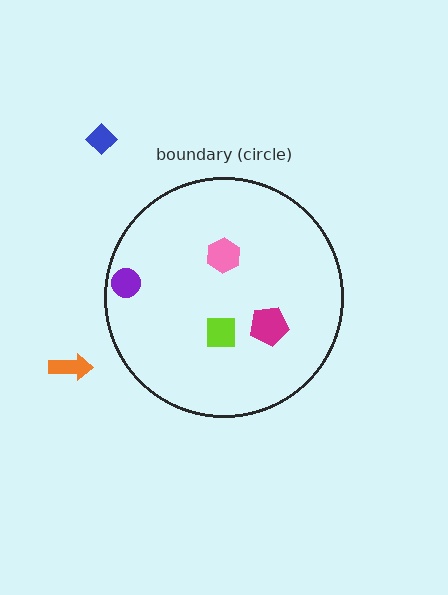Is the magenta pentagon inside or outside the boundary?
Inside.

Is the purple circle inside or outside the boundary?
Inside.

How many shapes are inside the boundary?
4 inside, 2 outside.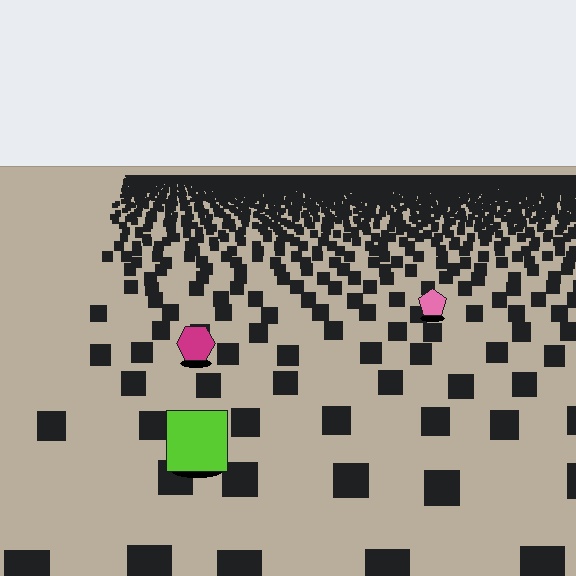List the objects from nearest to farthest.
From nearest to farthest: the lime square, the magenta hexagon, the pink pentagon.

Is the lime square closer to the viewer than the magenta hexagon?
Yes. The lime square is closer — you can tell from the texture gradient: the ground texture is coarser near it.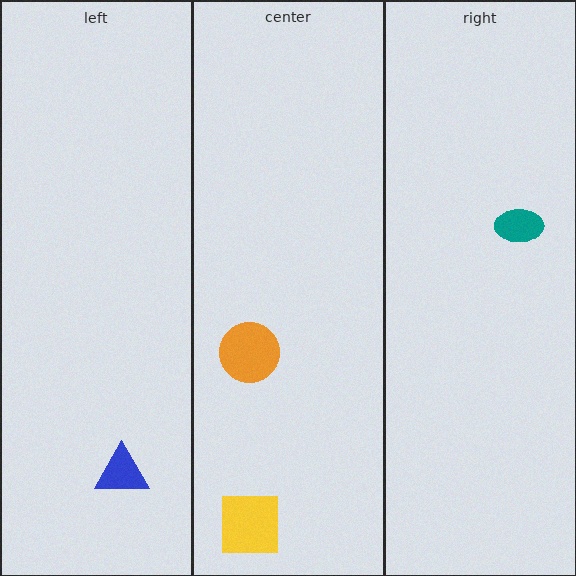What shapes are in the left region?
The blue triangle.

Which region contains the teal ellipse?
The right region.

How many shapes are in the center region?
2.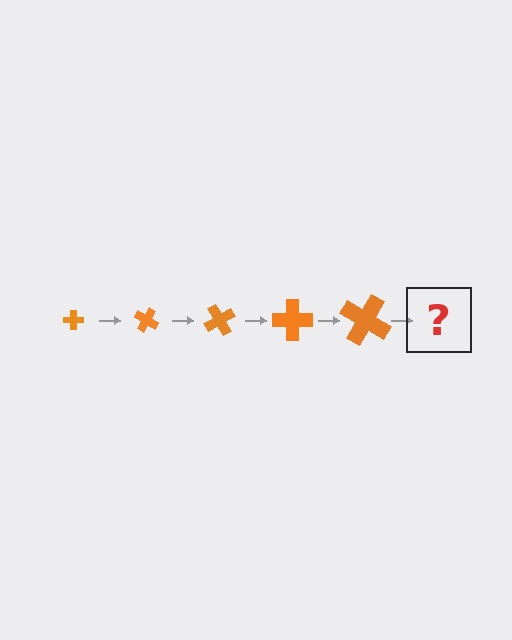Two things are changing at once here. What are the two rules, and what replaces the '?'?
The two rules are that the cross grows larger each step and it rotates 30 degrees each step. The '?' should be a cross, larger than the previous one and rotated 150 degrees from the start.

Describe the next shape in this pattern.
It should be a cross, larger than the previous one and rotated 150 degrees from the start.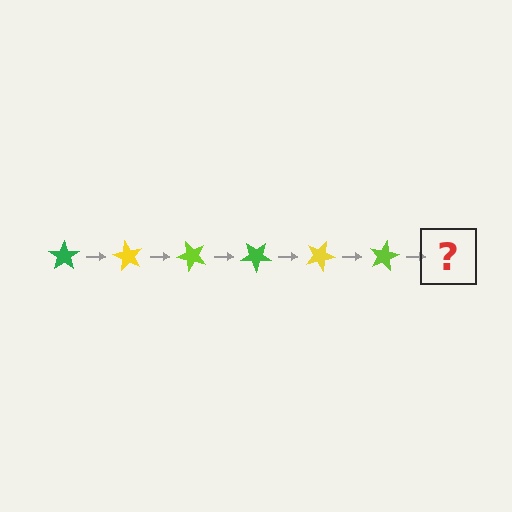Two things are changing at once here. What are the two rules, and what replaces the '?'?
The two rules are that it rotates 60 degrees each step and the color cycles through green, yellow, and lime. The '?' should be a green star, rotated 360 degrees from the start.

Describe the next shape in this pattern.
It should be a green star, rotated 360 degrees from the start.